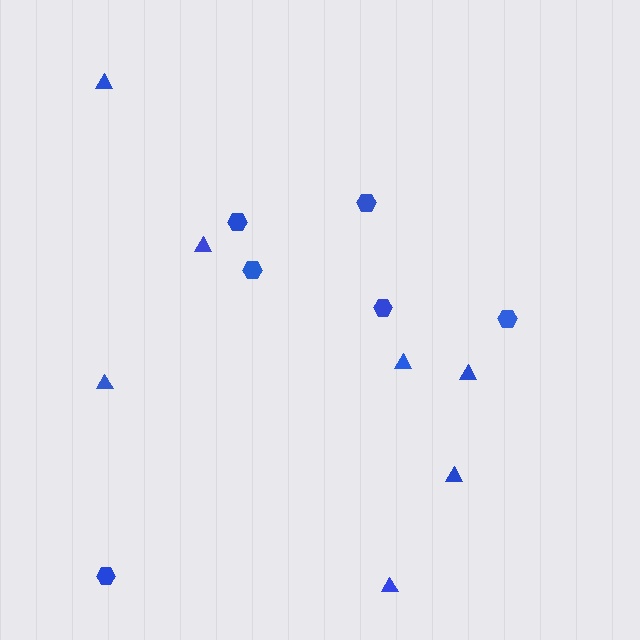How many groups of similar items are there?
There are 2 groups: one group of triangles (7) and one group of hexagons (6).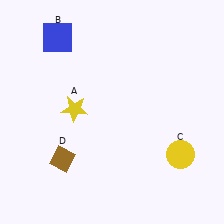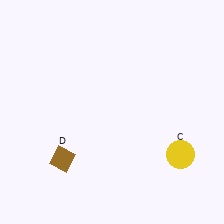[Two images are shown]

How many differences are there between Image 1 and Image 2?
There are 2 differences between the two images.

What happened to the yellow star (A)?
The yellow star (A) was removed in Image 2. It was in the top-left area of Image 1.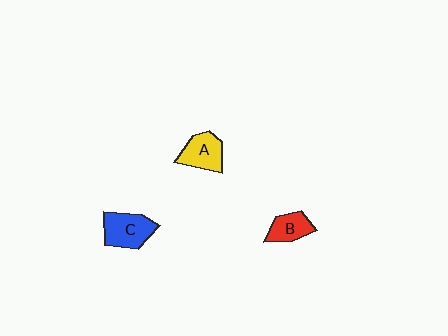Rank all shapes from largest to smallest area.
From largest to smallest: C (blue), A (yellow), B (red).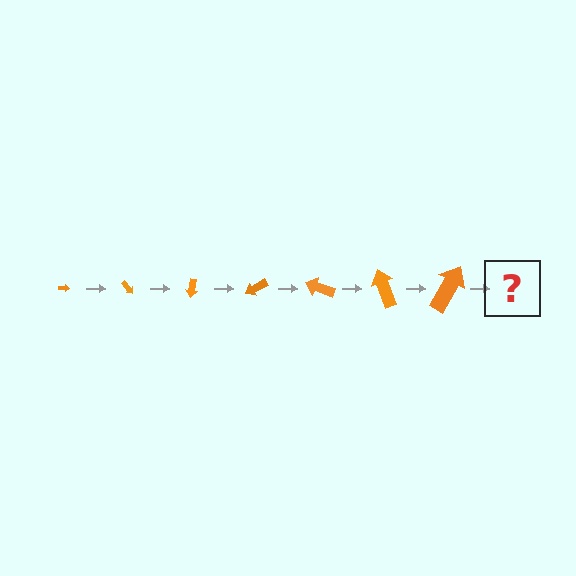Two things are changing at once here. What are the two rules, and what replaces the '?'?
The two rules are that the arrow grows larger each step and it rotates 50 degrees each step. The '?' should be an arrow, larger than the previous one and rotated 350 degrees from the start.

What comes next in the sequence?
The next element should be an arrow, larger than the previous one and rotated 350 degrees from the start.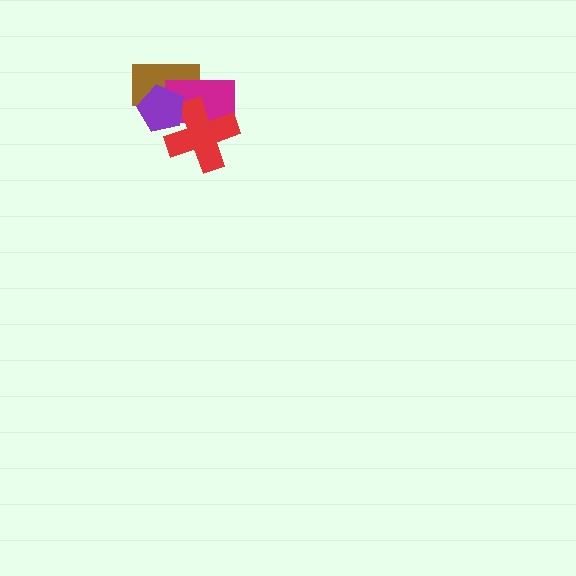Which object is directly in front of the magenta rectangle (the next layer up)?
The red cross is directly in front of the magenta rectangle.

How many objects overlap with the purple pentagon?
3 objects overlap with the purple pentagon.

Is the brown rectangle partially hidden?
Yes, it is partially covered by another shape.